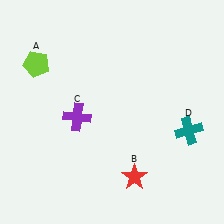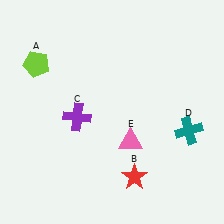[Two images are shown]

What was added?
A pink triangle (E) was added in Image 2.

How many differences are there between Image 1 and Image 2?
There is 1 difference between the two images.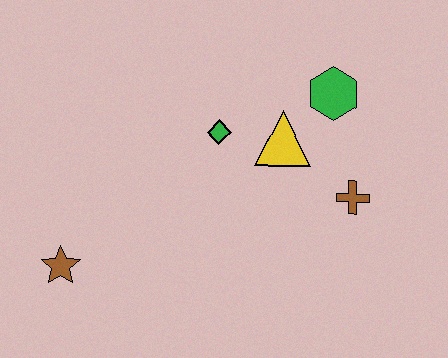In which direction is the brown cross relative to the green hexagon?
The brown cross is below the green hexagon.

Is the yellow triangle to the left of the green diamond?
No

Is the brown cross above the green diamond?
No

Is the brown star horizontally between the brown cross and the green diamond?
No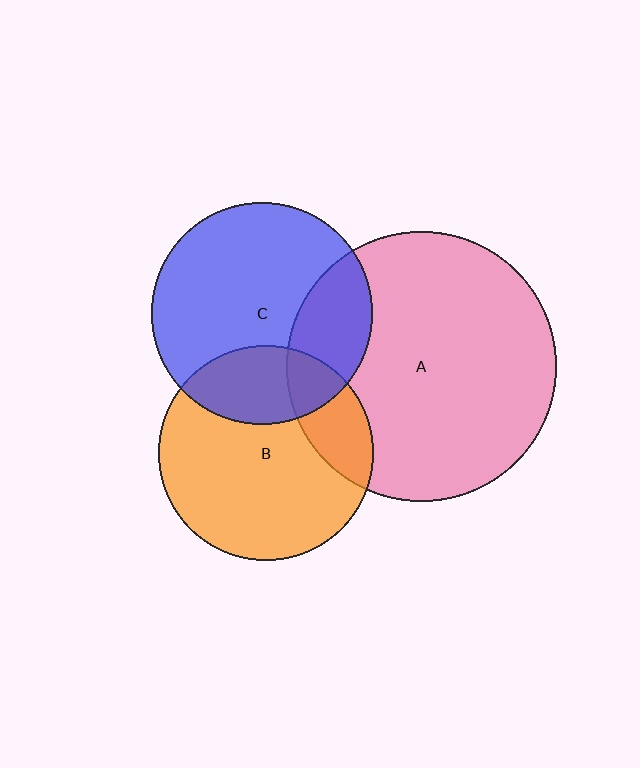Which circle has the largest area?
Circle A (pink).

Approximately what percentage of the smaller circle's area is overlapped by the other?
Approximately 25%.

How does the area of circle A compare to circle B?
Approximately 1.6 times.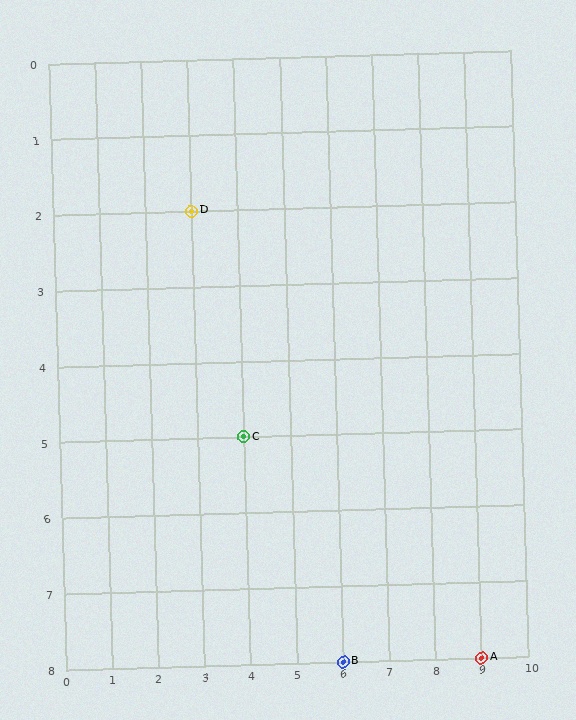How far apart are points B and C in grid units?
Points B and C are 2 columns and 3 rows apart (about 3.6 grid units diagonally).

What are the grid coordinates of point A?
Point A is at grid coordinates (9, 8).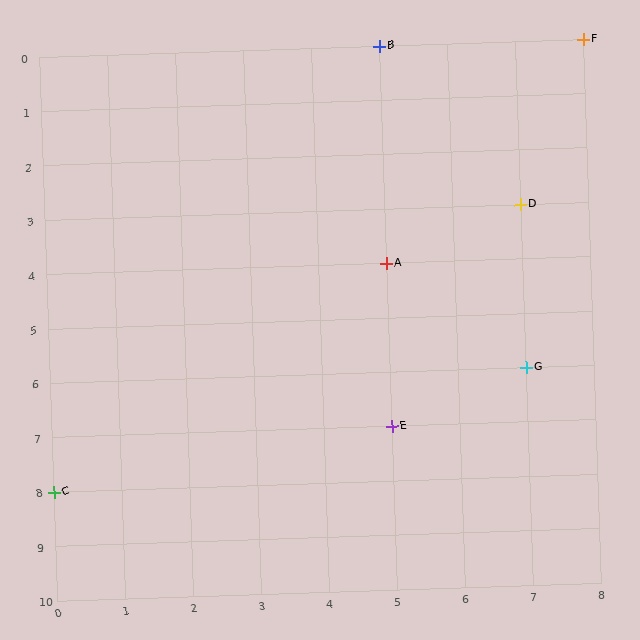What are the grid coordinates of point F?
Point F is at grid coordinates (8, 0).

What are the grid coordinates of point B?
Point B is at grid coordinates (5, 0).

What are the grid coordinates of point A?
Point A is at grid coordinates (5, 4).